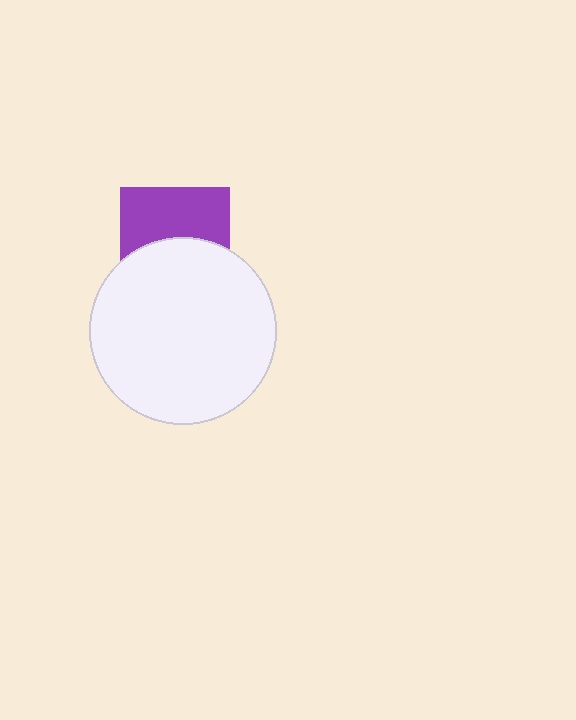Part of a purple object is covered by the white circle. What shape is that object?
It is a square.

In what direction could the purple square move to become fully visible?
The purple square could move up. That would shift it out from behind the white circle entirely.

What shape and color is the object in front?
The object in front is a white circle.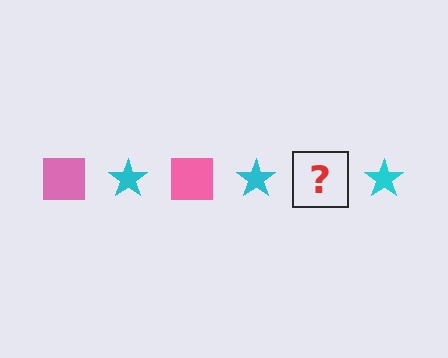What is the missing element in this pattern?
The missing element is a pink square.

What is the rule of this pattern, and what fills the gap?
The rule is that the pattern alternates between pink square and cyan star. The gap should be filled with a pink square.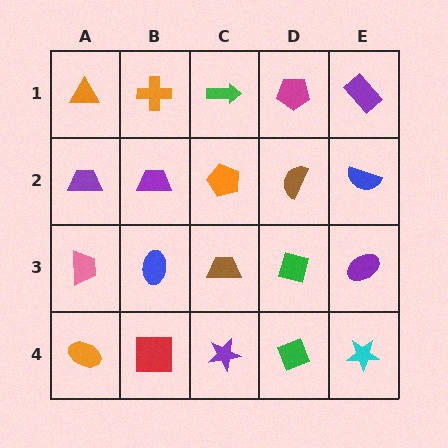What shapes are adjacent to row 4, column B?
A blue ellipse (row 3, column B), an orange ellipse (row 4, column A), a purple star (row 4, column C).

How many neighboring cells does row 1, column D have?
3.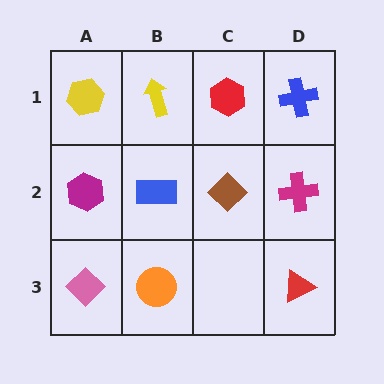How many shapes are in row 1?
4 shapes.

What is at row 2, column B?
A blue rectangle.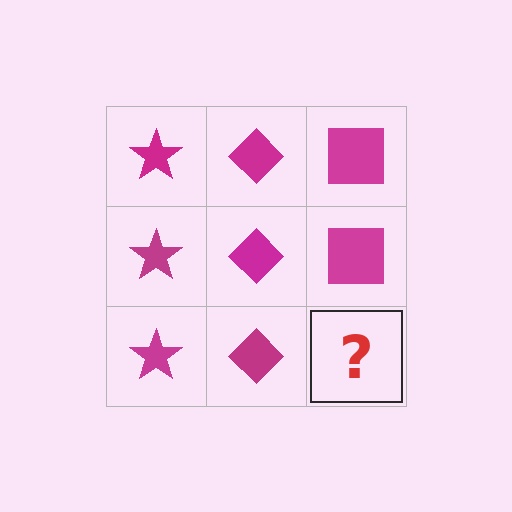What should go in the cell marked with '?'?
The missing cell should contain a magenta square.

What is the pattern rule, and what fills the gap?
The rule is that each column has a consistent shape. The gap should be filled with a magenta square.